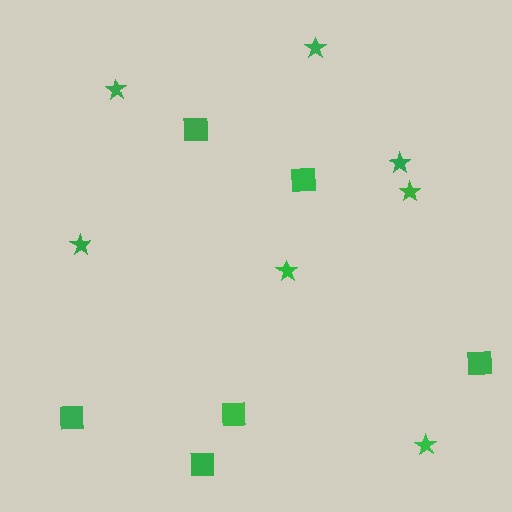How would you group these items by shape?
There are 2 groups: one group of squares (6) and one group of stars (7).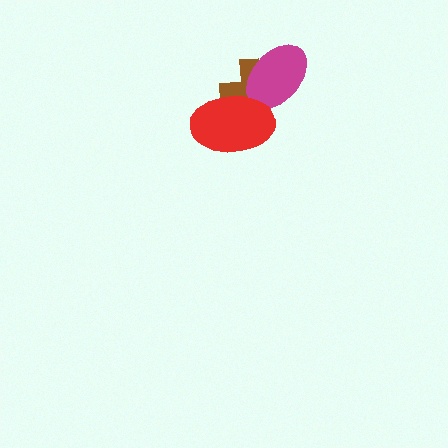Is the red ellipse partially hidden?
No, no other shape covers it.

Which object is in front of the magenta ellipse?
The red ellipse is in front of the magenta ellipse.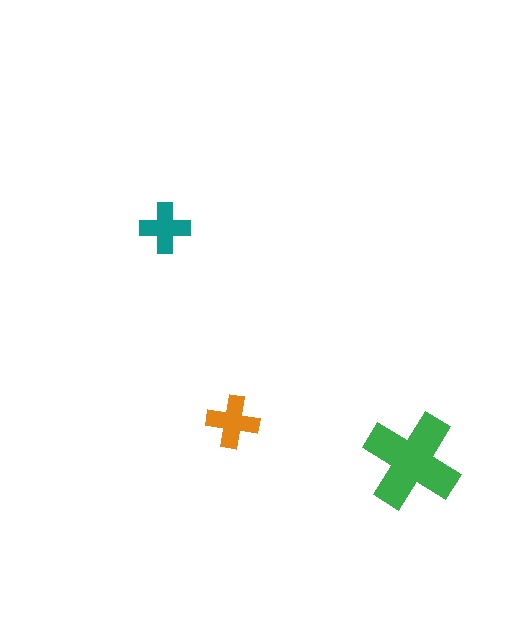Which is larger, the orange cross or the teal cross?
The orange one.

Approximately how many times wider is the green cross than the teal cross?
About 2 times wider.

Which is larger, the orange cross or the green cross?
The green one.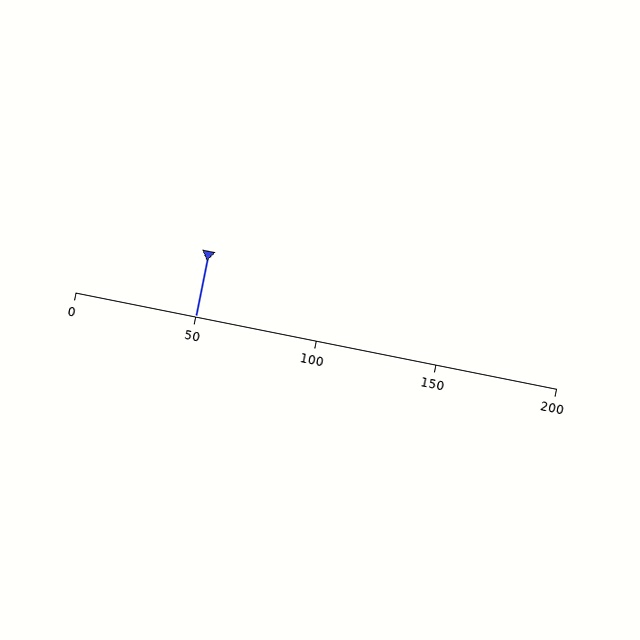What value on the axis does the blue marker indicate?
The marker indicates approximately 50.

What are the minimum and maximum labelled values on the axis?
The axis runs from 0 to 200.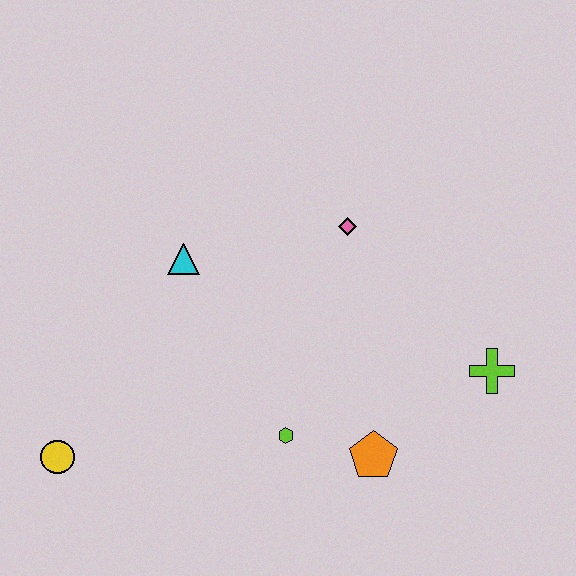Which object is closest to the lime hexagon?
The orange pentagon is closest to the lime hexagon.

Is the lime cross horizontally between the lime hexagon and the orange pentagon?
No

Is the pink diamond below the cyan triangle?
No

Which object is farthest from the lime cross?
The yellow circle is farthest from the lime cross.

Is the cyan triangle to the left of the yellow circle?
No